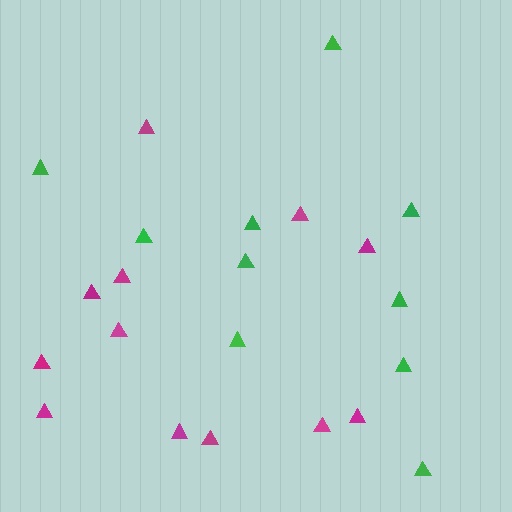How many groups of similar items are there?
There are 2 groups: one group of green triangles (10) and one group of magenta triangles (12).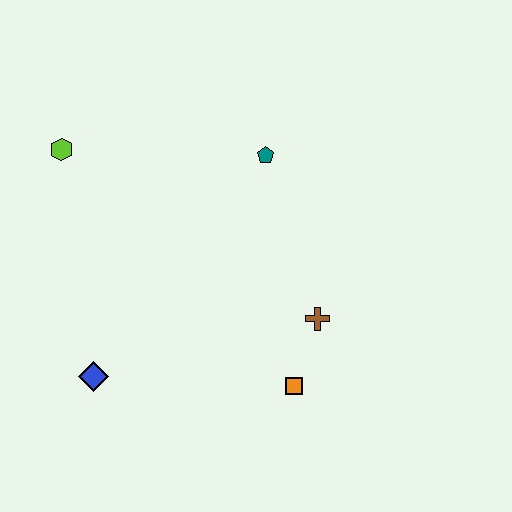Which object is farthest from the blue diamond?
The teal pentagon is farthest from the blue diamond.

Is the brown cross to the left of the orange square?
No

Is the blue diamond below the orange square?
No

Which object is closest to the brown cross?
The orange square is closest to the brown cross.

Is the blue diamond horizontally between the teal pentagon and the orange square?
No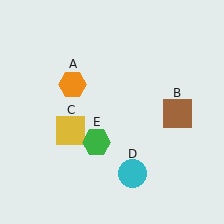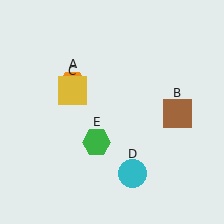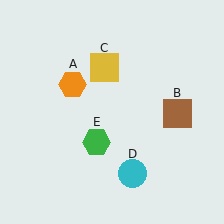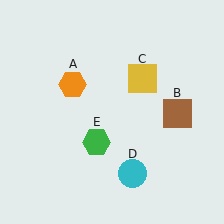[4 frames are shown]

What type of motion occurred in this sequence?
The yellow square (object C) rotated clockwise around the center of the scene.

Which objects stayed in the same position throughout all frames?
Orange hexagon (object A) and brown square (object B) and cyan circle (object D) and green hexagon (object E) remained stationary.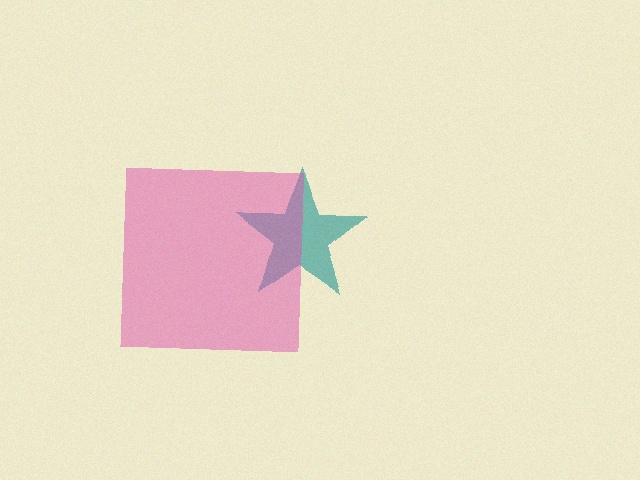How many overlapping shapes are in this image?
There are 2 overlapping shapes in the image.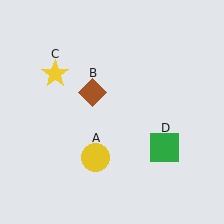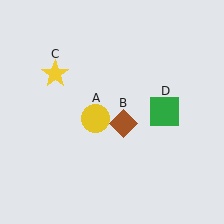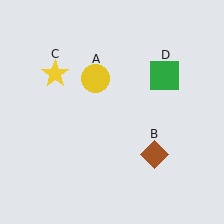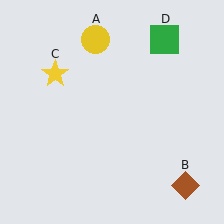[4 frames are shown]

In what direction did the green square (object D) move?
The green square (object D) moved up.